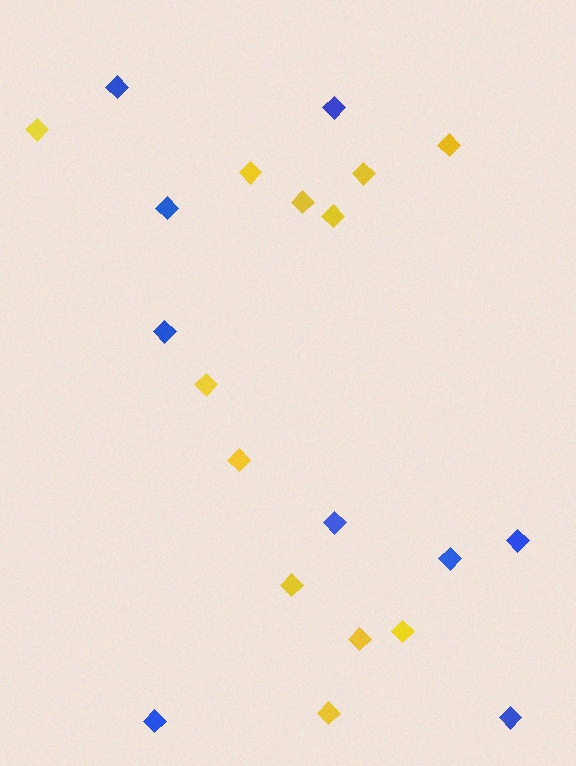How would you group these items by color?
There are 2 groups: one group of yellow diamonds (12) and one group of blue diamonds (9).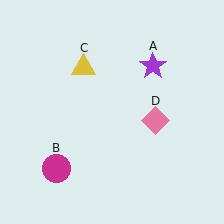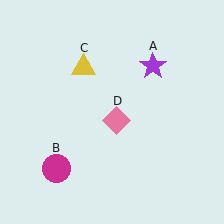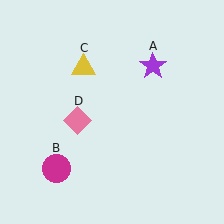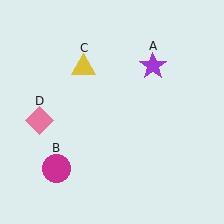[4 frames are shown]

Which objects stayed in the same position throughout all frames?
Purple star (object A) and magenta circle (object B) and yellow triangle (object C) remained stationary.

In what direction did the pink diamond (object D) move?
The pink diamond (object D) moved left.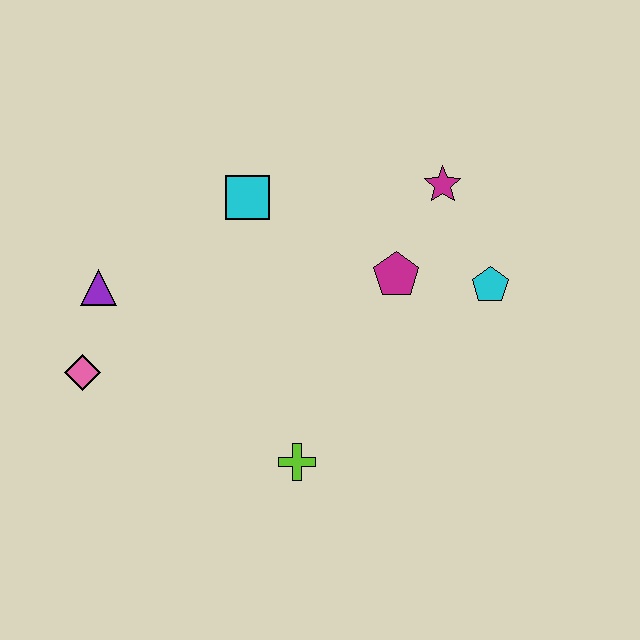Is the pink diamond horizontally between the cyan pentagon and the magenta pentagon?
No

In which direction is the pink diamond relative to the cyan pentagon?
The pink diamond is to the left of the cyan pentagon.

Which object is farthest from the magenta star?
The pink diamond is farthest from the magenta star.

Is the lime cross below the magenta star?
Yes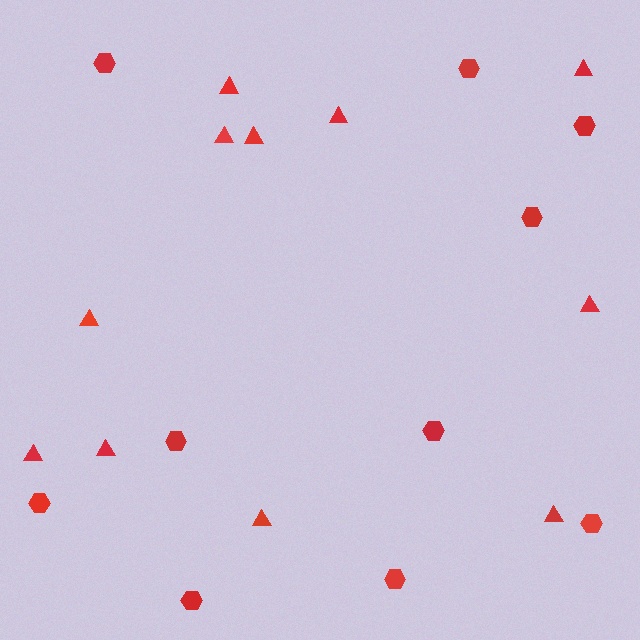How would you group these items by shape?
There are 2 groups: one group of triangles (11) and one group of hexagons (10).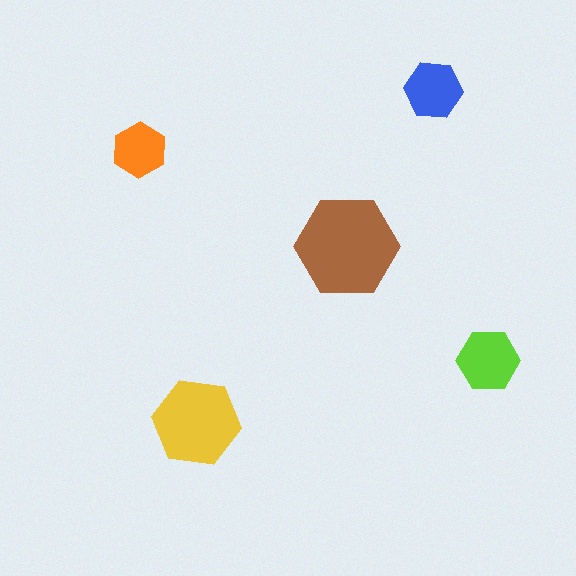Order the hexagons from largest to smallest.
the brown one, the yellow one, the lime one, the blue one, the orange one.